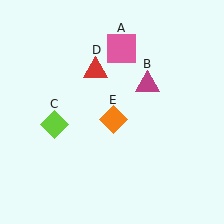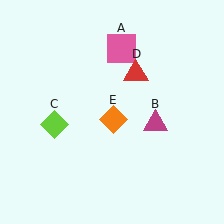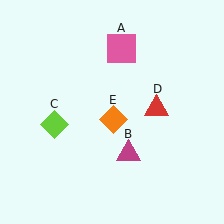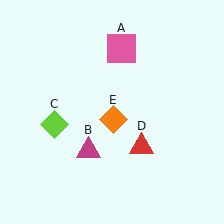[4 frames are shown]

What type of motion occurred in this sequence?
The magenta triangle (object B), red triangle (object D) rotated clockwise around the center of the scene.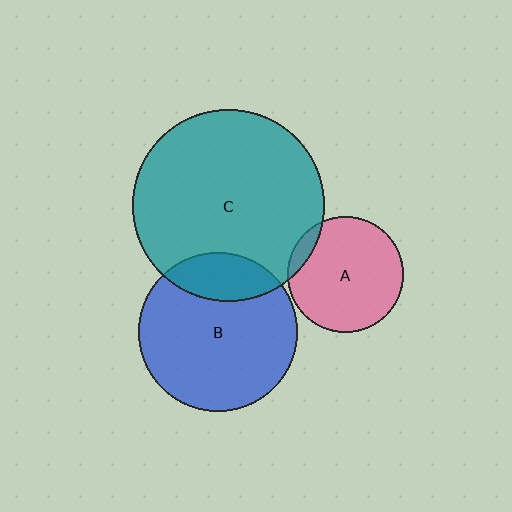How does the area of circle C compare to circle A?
Approximately 2.7 times.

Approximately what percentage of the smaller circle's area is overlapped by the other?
Approximately 20%.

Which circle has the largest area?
Circle C (teal).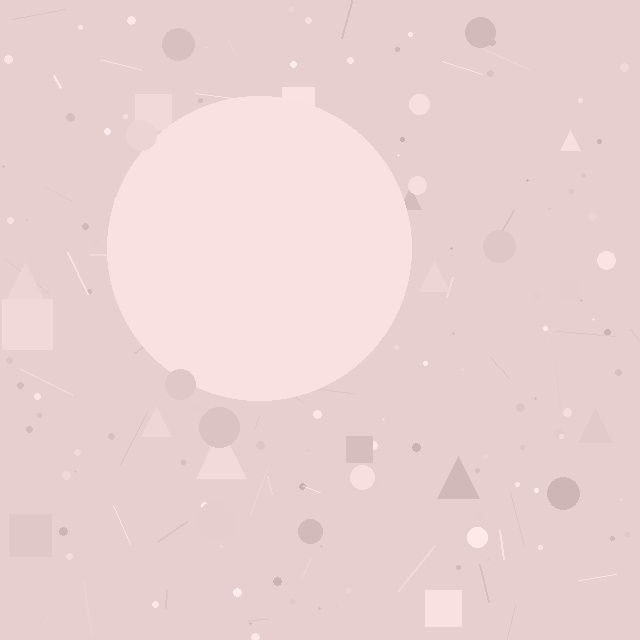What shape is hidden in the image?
A circle is hidden in the image.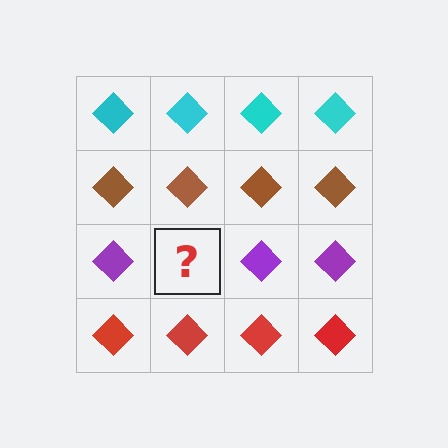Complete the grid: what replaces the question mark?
The question mark should be replaced with a purple diamond.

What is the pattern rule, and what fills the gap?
The rule is that each row has a consistent color. The gap should be filled with a purple diamond.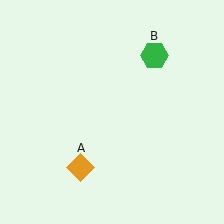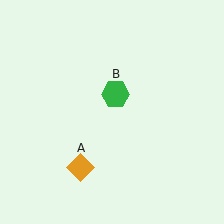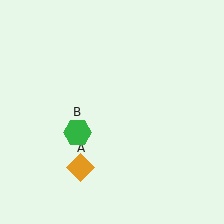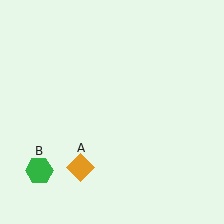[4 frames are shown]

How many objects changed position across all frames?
1 object changed position: green hexagon (object B).